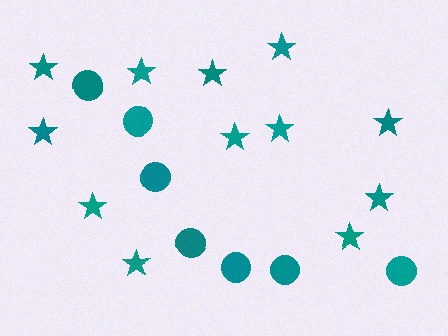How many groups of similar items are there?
There are 2 groups: one group of circles (7) and one group of stars (12).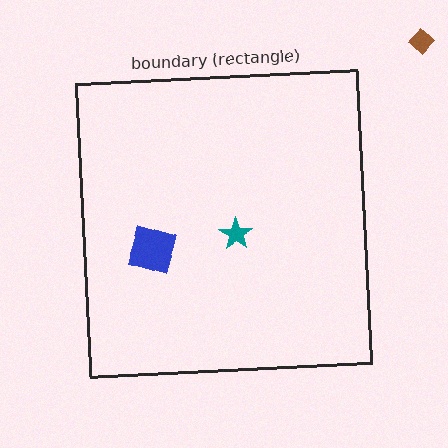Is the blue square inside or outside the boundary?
Inside.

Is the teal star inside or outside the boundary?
Inside.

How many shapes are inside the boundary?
2 inside, 1 outside.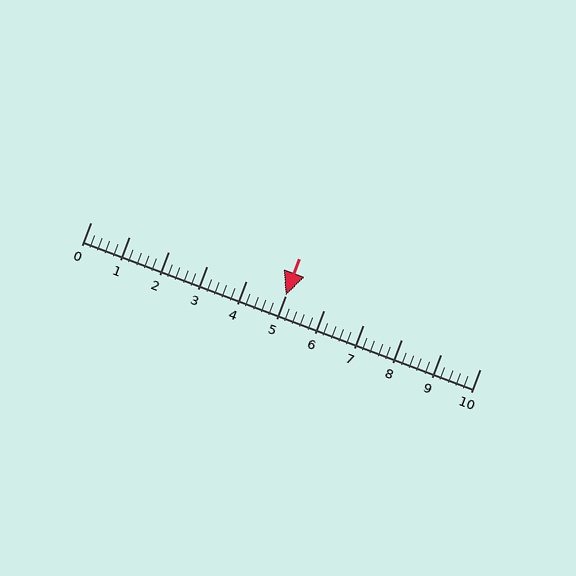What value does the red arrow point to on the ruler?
The red arrow points to approximately 5.0.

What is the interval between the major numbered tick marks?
The major tick marks are spaced 1 units apart.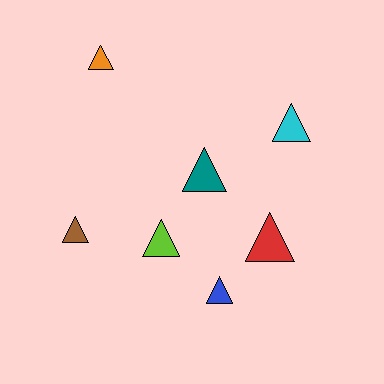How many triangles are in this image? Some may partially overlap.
There are 7 triangles.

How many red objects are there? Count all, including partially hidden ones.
There is 1 red object.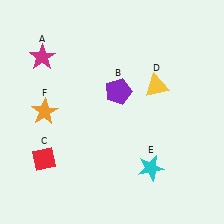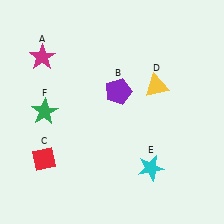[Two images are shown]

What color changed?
The star (F) changed from orange in Image 1 to green in Image 2.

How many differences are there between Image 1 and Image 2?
There is 1 difference between the two images.